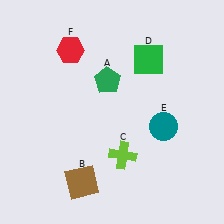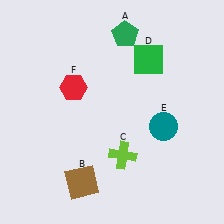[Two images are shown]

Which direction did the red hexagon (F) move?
The red hexagon (F) moved down.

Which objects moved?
The objects that moved are: the green pentagon (A), the red hexagon (F).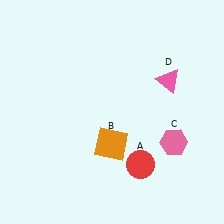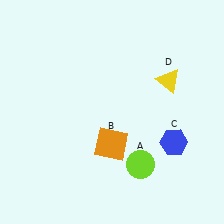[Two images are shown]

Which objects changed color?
A changed from red to lime. C changed from pink to blue. D changed from pink to yellow.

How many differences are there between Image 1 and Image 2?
There are 3 differences between the two images.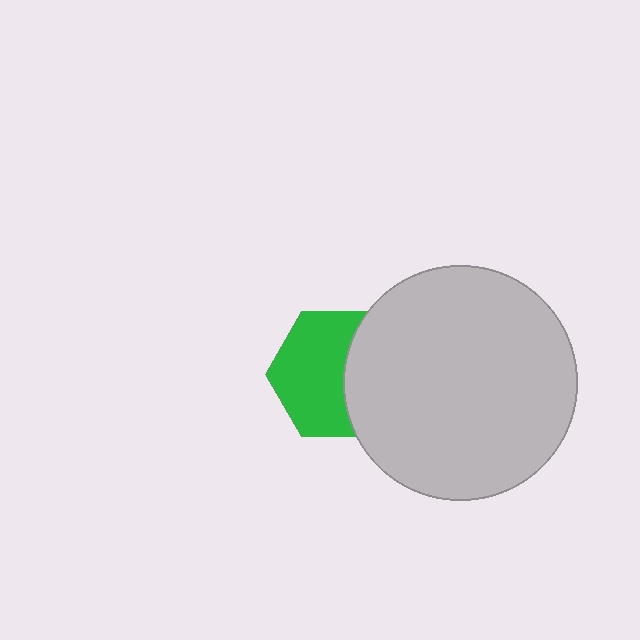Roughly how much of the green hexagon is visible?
About half of it is visible (roughly 60%).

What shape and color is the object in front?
The object in front is a light gray circle.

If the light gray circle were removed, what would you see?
You would see the complete green hexagon.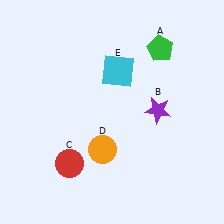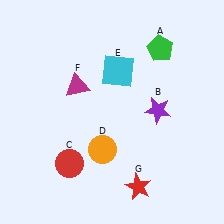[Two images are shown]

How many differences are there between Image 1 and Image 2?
There are 2 differences between the two images.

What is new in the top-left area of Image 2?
A magenta triangle (F) was added in the top-left area of Image 2.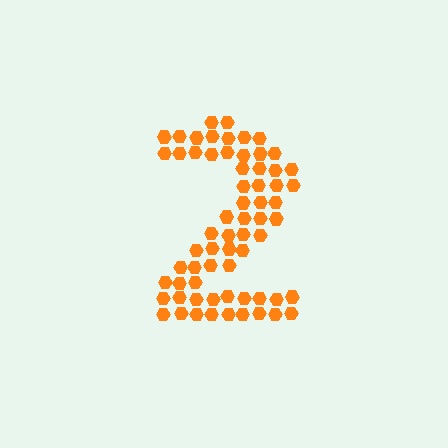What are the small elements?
The small elements are hexagons.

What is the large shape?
The large shape is the digit 2.